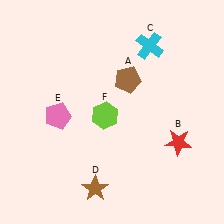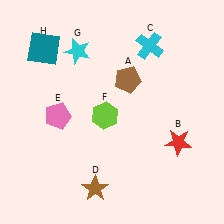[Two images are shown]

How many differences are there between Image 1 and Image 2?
There are 2 differences between the two images.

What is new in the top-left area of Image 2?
A cyan star (G) was added in the top-left area of Image 2.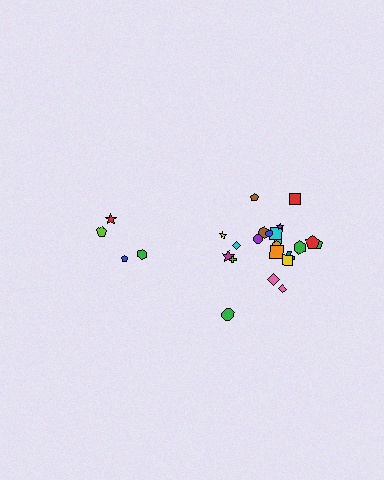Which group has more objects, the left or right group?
The right group.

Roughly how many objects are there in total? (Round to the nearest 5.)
Roughly 25 objects in total.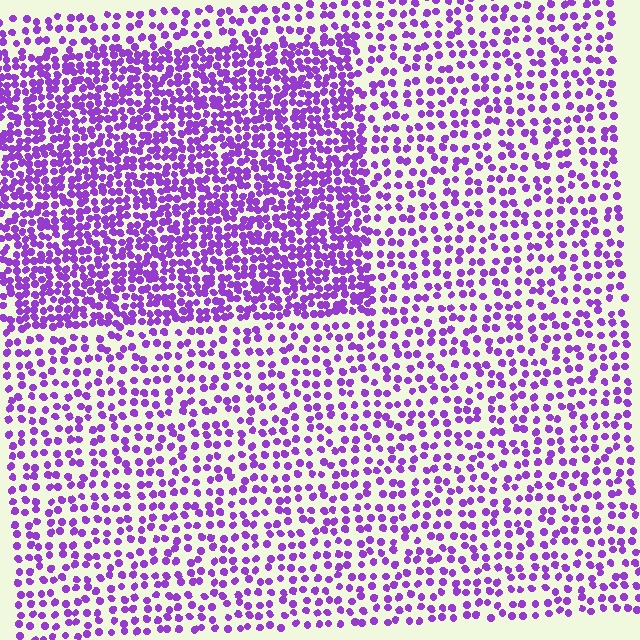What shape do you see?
I see a rectangle.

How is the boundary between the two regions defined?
The boundary is defined by a change in element density (approximately 2.0x ratio). All elements are the same color, size, and shape.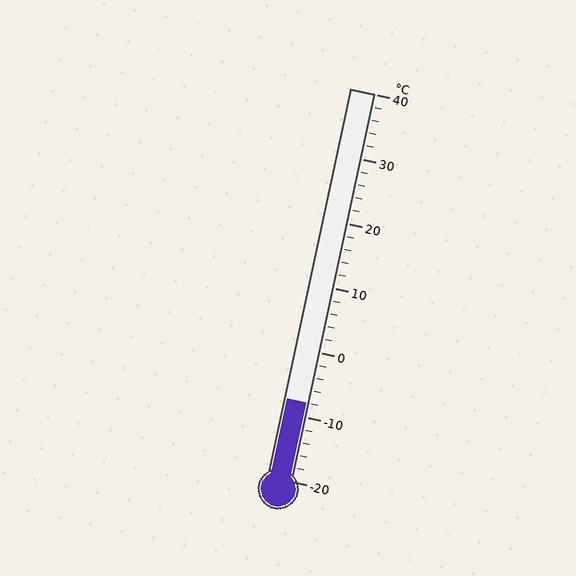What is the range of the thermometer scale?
The thermometer scale ranges from -20°C to 40°C.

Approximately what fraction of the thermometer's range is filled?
The thermometer is filled to approximately 20% of its range.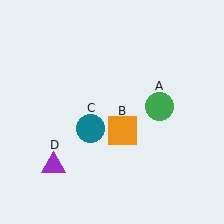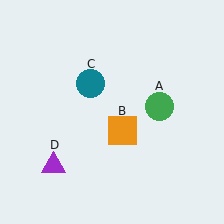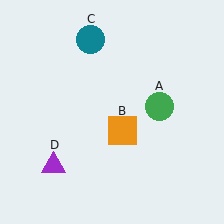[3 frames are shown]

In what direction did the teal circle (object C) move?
The teal circle (object C) moved up.